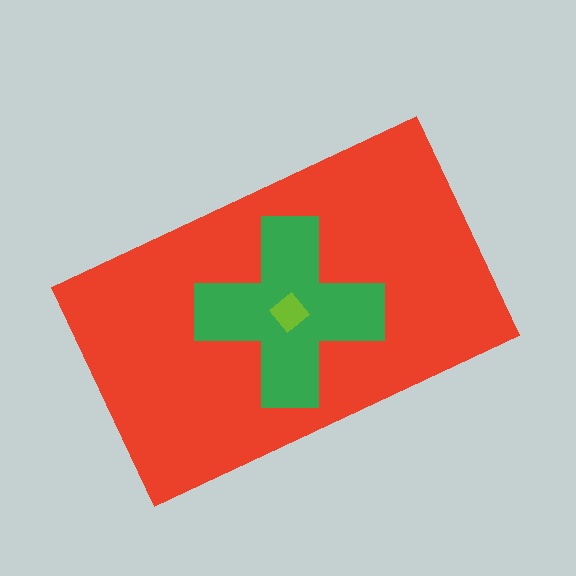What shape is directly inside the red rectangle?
The green cross.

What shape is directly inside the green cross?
The lime diamond.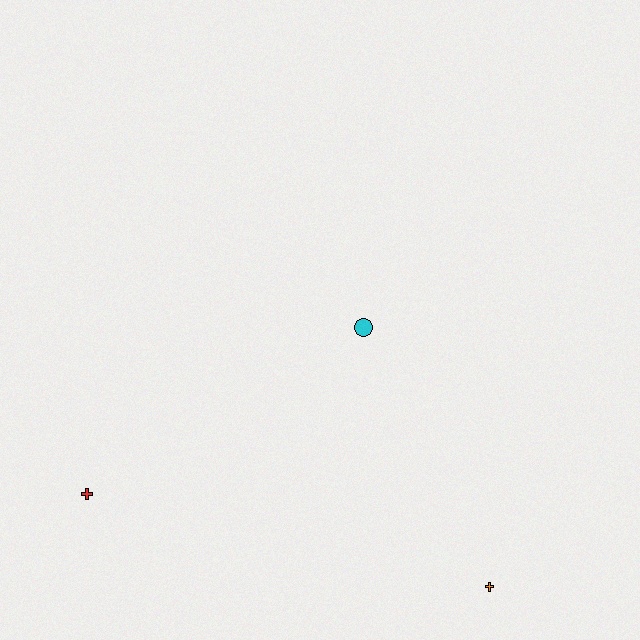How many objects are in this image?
There are 3 objects.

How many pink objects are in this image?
There are no pink objects.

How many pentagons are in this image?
There are no pentagons.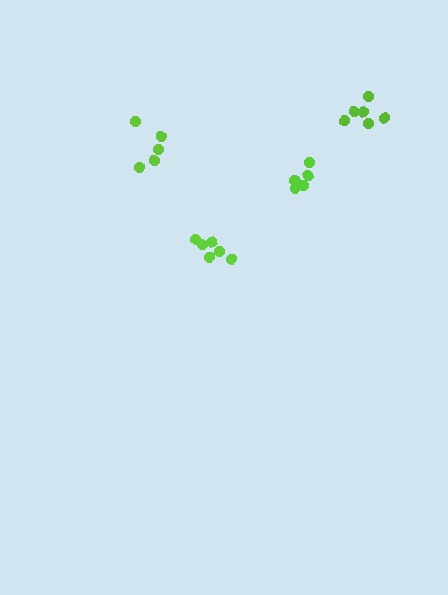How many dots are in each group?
Group 1: 6 dots, Group 2: 5 dots, Group 3: 6 dots, Group 4: 6 dots (23 total).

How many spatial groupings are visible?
There are 4 spatial groupings.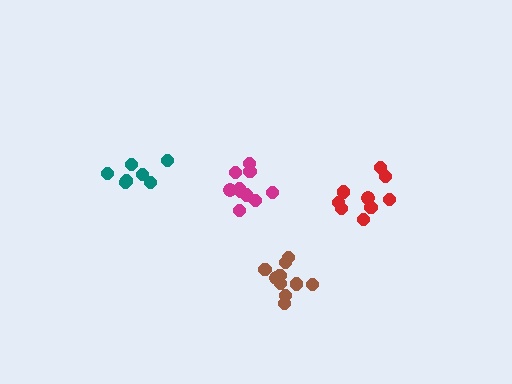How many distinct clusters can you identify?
There are 4 distinct clusters.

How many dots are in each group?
Group 1: 10 dots, Group 2: 7 dots, Group 3: 10 dots, Group 4: 9 dots (36 total).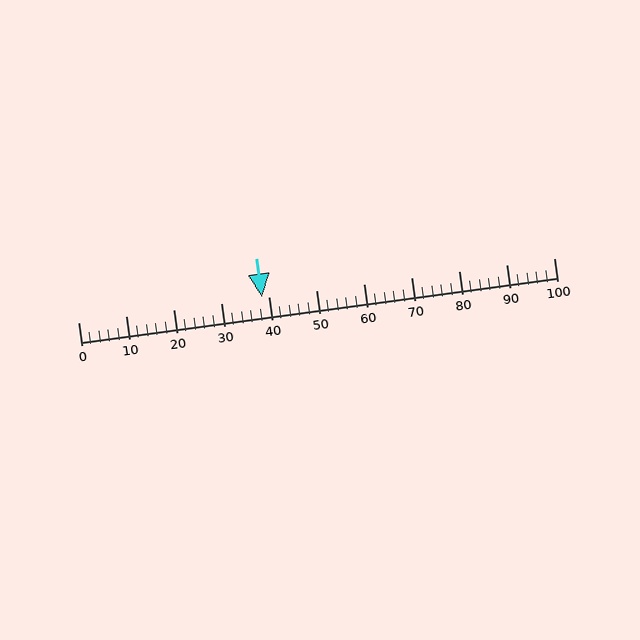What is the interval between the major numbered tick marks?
The major tick marks are spaced 10 units apart.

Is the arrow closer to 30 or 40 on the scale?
The arrow is closer to 40.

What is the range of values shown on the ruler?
The ruler shows values from 0 to 100.